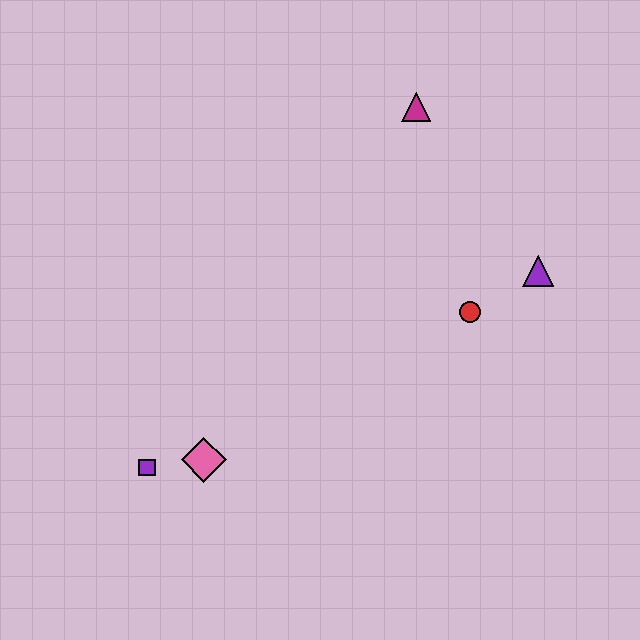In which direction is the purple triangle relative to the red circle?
The purple triangle is to the right of the red circle.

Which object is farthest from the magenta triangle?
The purple square is farthest from the magenta triangle.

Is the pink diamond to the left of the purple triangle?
Yes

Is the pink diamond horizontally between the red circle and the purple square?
Yes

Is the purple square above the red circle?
No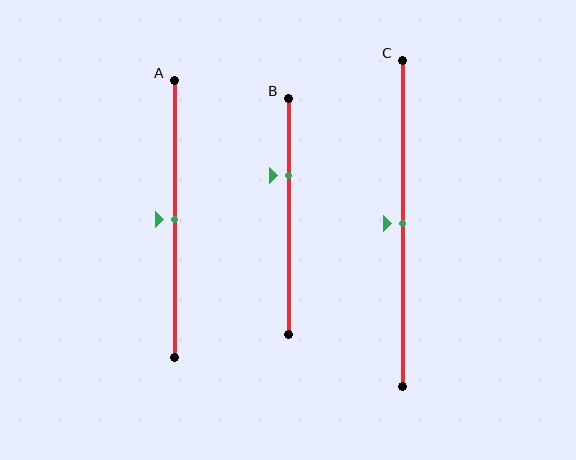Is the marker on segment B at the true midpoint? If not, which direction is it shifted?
No, the marker on segment B is shifted upward by about 17% of the segment length.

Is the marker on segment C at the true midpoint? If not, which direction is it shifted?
Yes, the marker on segment C is at the true midpoint.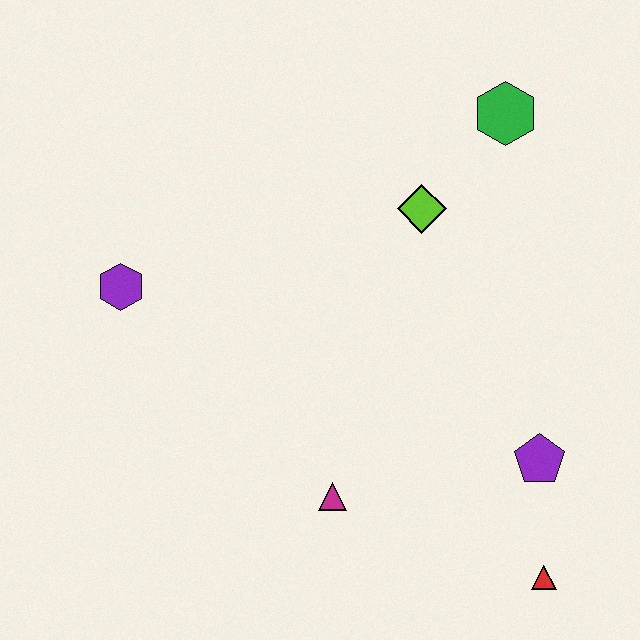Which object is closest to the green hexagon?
The lime diamond is closest to the green hexagon.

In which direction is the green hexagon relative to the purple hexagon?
The green hexagon is to the right of the purple hexagon.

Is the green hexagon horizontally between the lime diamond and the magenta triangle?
No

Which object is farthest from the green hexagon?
The red triangle is farthest from the green hexagon.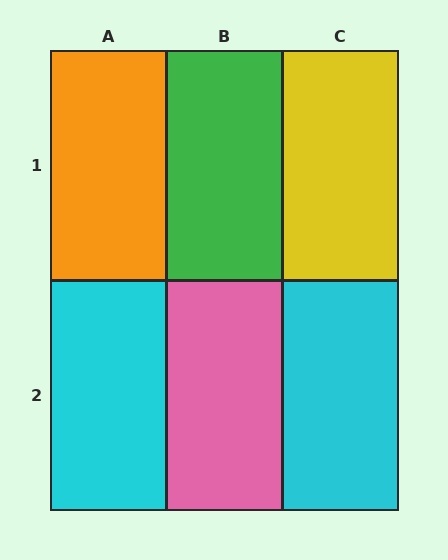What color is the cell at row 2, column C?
Cyan.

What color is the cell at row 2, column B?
Pink.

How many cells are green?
1 cell is green.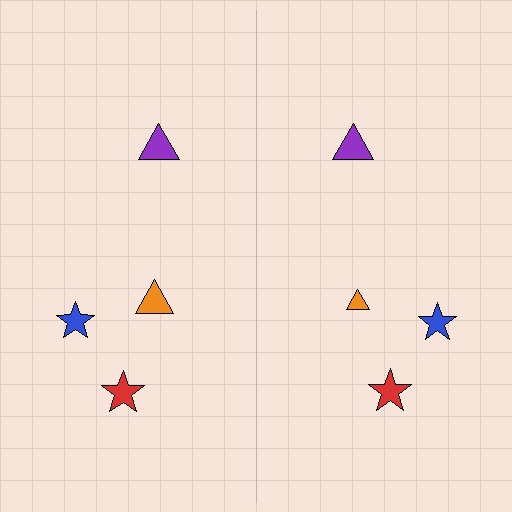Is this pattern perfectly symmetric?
No, the pattern is not perfectly symmetric. The orange triangle on the right side has a different size than its mirror counterpart.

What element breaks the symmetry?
The orange triangle on the right side has a different size than its mirror counterpart.